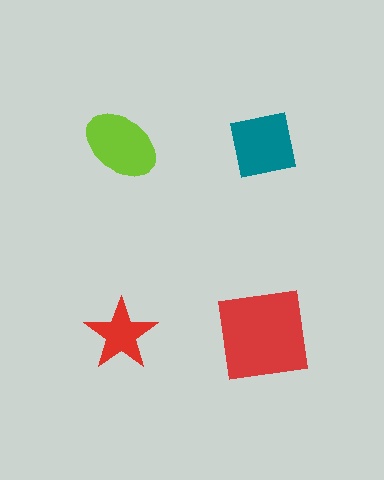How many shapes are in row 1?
2 shapes.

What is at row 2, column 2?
A red square.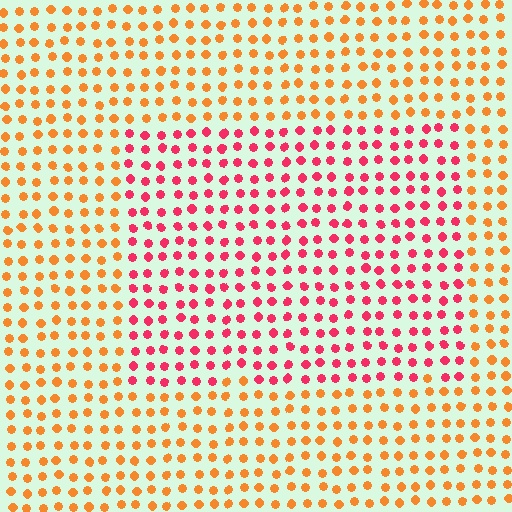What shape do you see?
I see a rectangle.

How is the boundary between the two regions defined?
The boundary is defined purely by a slight shift in hue (about 45 degrees). Spacing, size, and orientation are identical on both sides.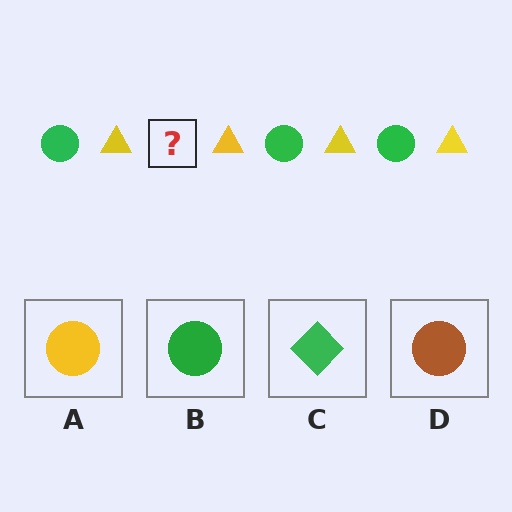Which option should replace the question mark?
Option B.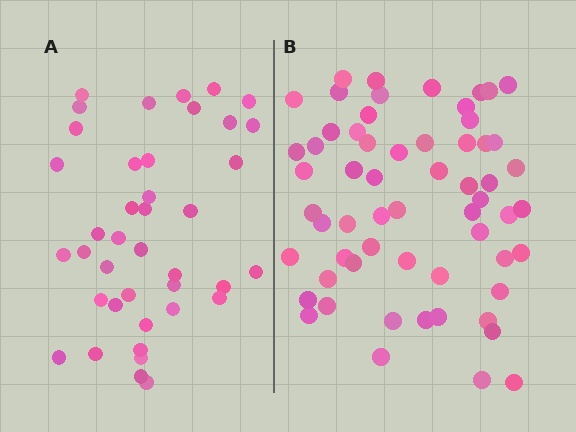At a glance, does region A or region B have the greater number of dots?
Region B (the right region) has more dots.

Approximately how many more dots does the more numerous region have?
Region B has approximately 20 more dots than region A.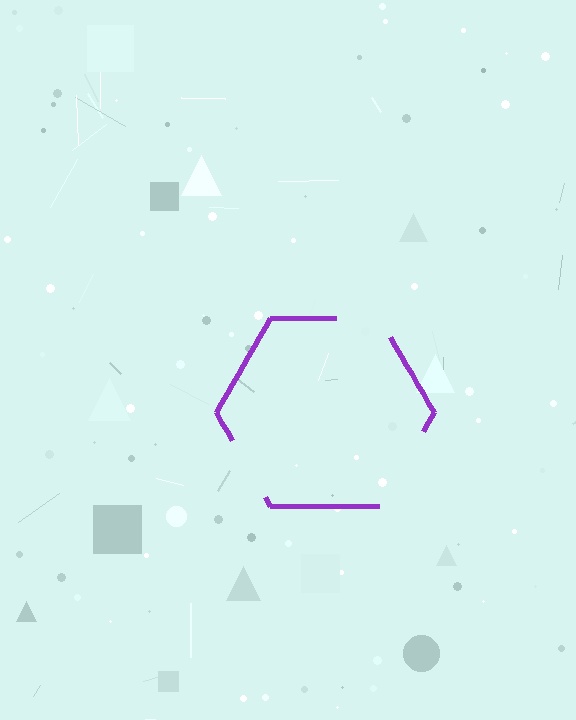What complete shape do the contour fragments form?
The contour fragments form a hexagon.